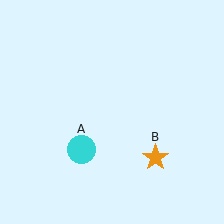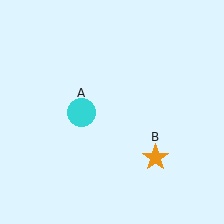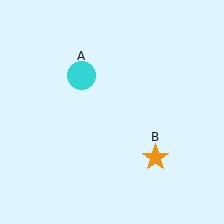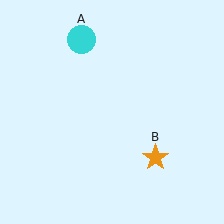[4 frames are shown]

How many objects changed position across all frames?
1 object changed position: cyan circle (object A).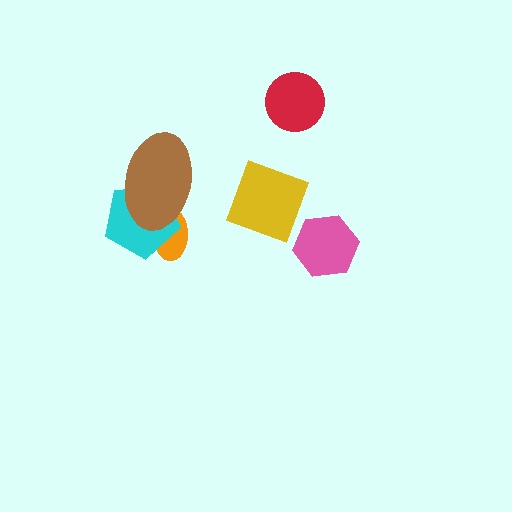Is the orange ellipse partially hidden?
Yes, it is partially covered by another shape.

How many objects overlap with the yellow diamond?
0 objects overlap with the yellow diamond.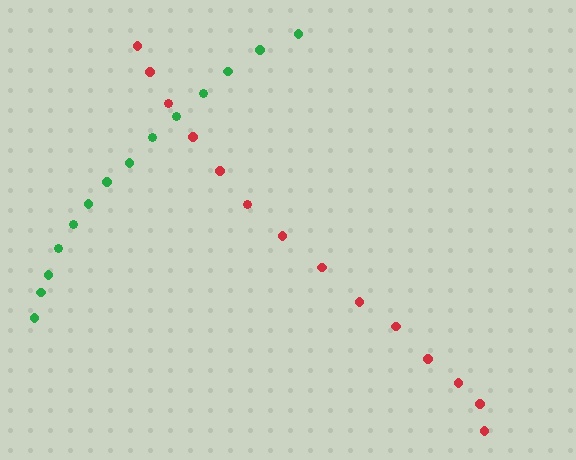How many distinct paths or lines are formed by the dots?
There are 2 distinct paths.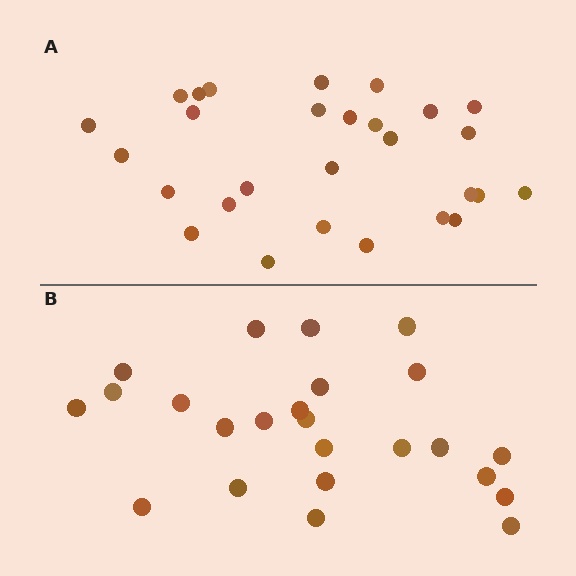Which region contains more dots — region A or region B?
Region A (the top region) has more dots.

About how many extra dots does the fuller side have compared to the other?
Region A has about 4 more dots than region B.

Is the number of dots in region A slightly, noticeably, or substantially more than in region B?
Region A has only slightly more — the two regions are fairly close. The ratio is roughly 1.2 to 1.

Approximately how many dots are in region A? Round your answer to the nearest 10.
About 30 dots. (The exact count is 28, which rounds to 30.)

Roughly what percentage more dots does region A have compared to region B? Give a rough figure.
About 15% more.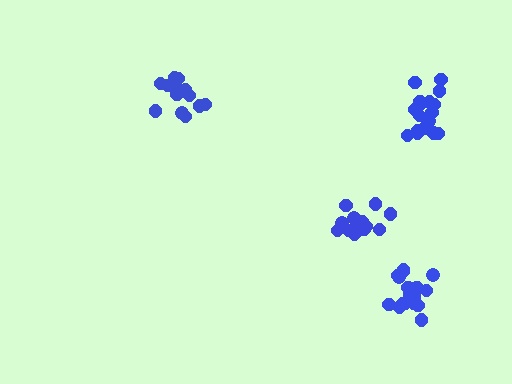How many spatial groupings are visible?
There are 4 spatial groupings.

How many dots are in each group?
Group 1: 19 dots, Group 2: 13 dots, Group 3: 19 dots, Group 4: 17 dots (68 total).